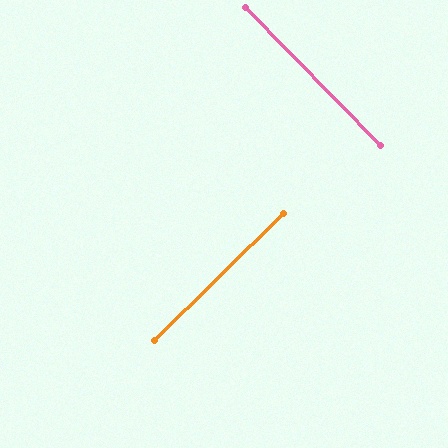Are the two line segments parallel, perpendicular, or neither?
Perpendicular — they meet at approximately 90°.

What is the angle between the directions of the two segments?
Approximately 90 degrees.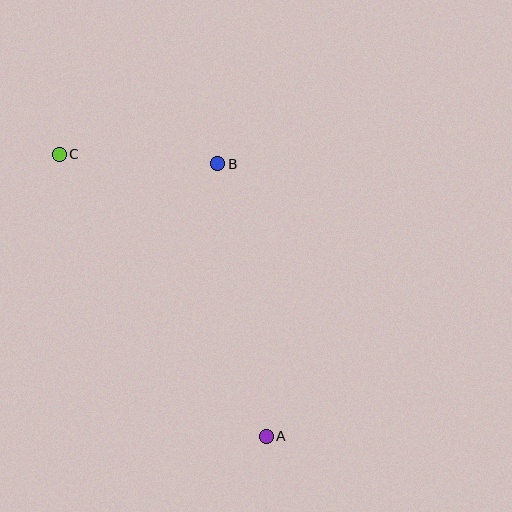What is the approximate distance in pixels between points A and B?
The distance between A and B is approximately 277 pixels.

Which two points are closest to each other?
Points B and C are closest to each other.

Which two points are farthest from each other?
Points A and C are farthest from each other.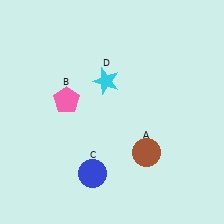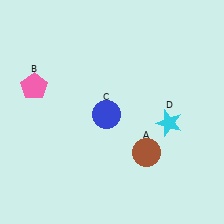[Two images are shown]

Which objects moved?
The objects that moved are: the pink pentagon (B), the blue circle (C), the cyan star (D).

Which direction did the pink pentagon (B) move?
The pink pentagon (B) moved left.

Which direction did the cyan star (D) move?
The cyan star (D) moved right.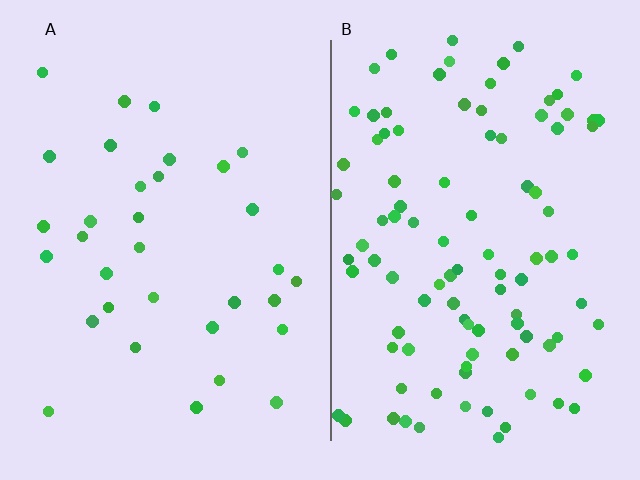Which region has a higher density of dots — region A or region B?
B (the right).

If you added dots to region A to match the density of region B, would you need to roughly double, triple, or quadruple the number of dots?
Approximately triple.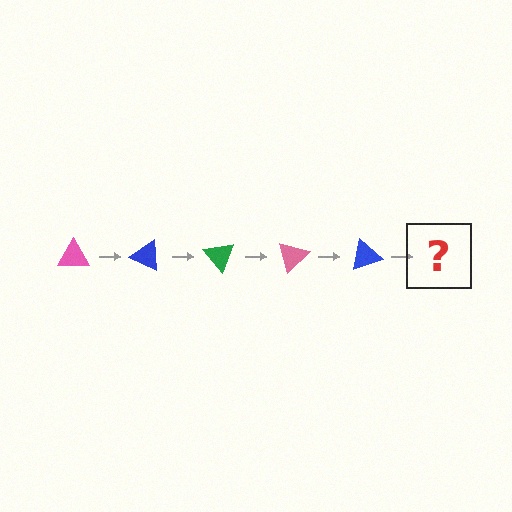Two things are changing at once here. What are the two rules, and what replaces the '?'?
The two rules are that it rotates 25 degrees each step and the color cycles through pink, blue, and green. The '?' should be a green triangle, rotated 125 degrees from the start.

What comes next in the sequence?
The next element should be a green triangle, rotated 125 degrees from the start.